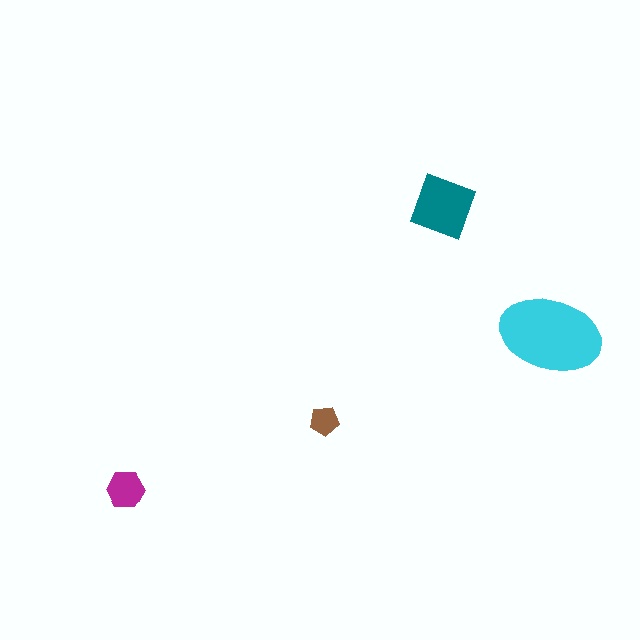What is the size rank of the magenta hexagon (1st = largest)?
3rd.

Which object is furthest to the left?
The magenta hexagon is leftmost.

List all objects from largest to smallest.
The cyan ellipse, the teal square, the magenta hexagon, the brown pentagon.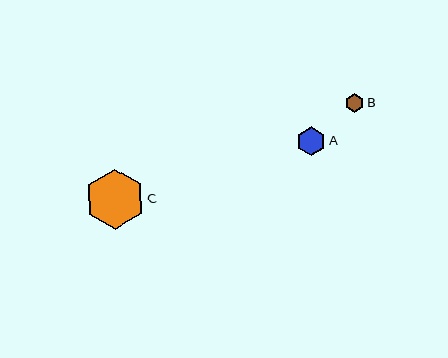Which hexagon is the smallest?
Hexagon B is the smallest with a size of approximately 19 pixels.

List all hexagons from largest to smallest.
From largest to smallest: C, A, B.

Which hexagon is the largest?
Hexagon C is the largest with a size of approximately 59 pixels.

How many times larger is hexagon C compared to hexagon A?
Hexagon C is approximately 2.1 times the size of hexagon A.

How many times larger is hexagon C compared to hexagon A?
Hexagon C is approximately 2.1 times the size of hexagon A.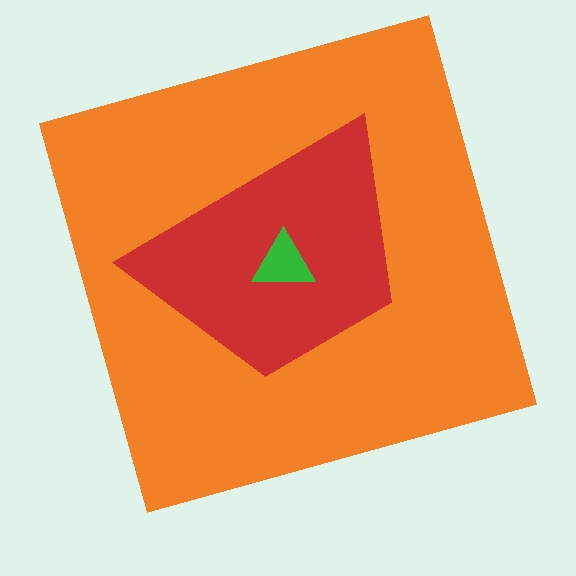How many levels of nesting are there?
3.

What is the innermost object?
The green triangle.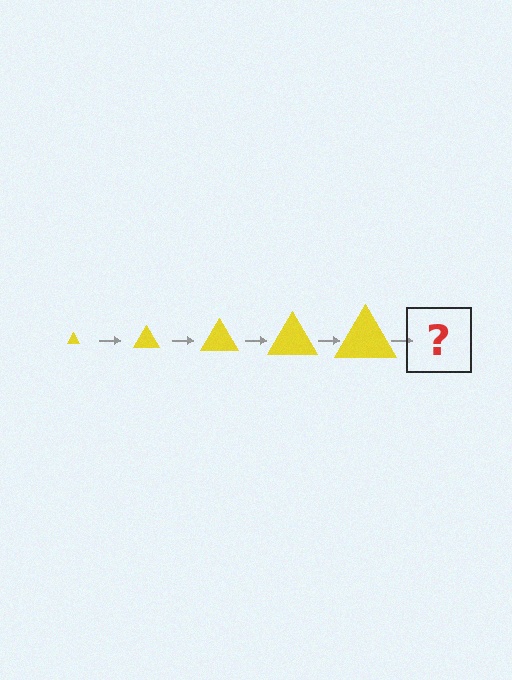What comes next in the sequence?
The next element should be a yellow triangle, larger than the previous one.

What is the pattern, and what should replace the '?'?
The pattern is that the triangle gets progressively larger each step. The '?' should be a yellow triangle, larger than the previous one.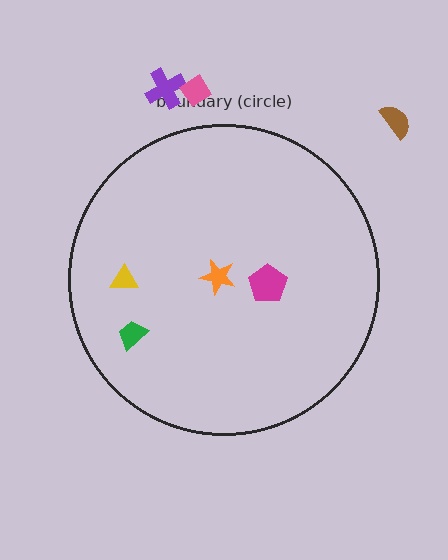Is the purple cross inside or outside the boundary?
Outside.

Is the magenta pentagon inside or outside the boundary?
Inside.